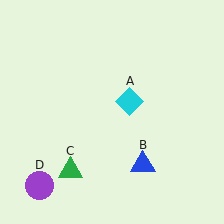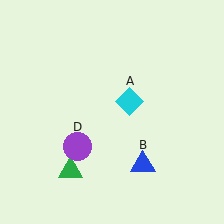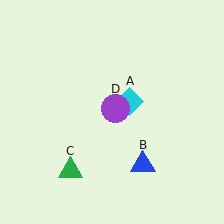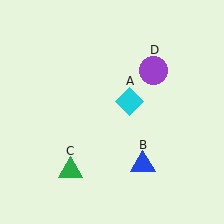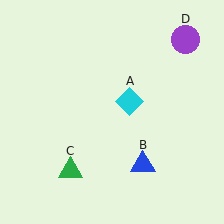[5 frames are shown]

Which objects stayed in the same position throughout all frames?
Cyan diamond (object A) and blue triangle (object B) and green triangle (object C) remained stationary.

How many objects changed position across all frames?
1 object changed position: purple circle (object D).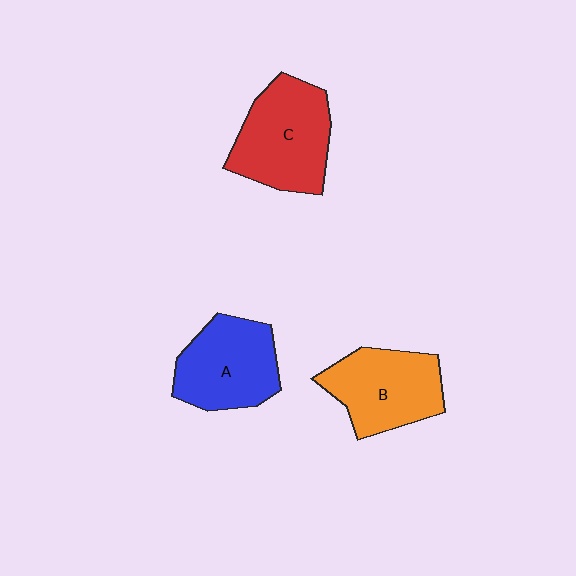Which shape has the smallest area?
Shape A (blue).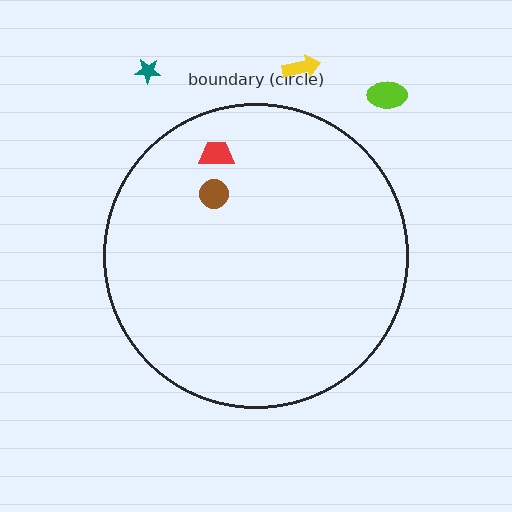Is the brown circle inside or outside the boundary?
Inside.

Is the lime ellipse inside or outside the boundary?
Outside.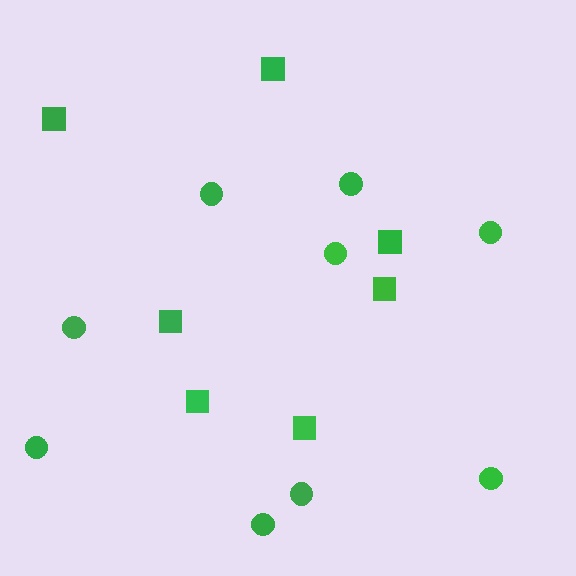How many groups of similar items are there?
There are 2 groups: one group of squares (7) and one group of circles (9).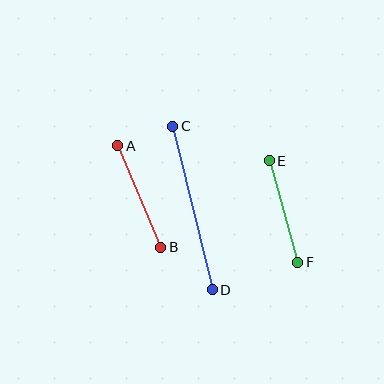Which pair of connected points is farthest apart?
Points C and D are farthest apart.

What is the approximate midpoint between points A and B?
The midpoint is at approximately (139, 196) pixels.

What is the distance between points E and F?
The distance is approximately 105 pixels.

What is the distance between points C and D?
The distance is approximately 168 pixels.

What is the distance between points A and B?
The distance is approximately 110 pixels.